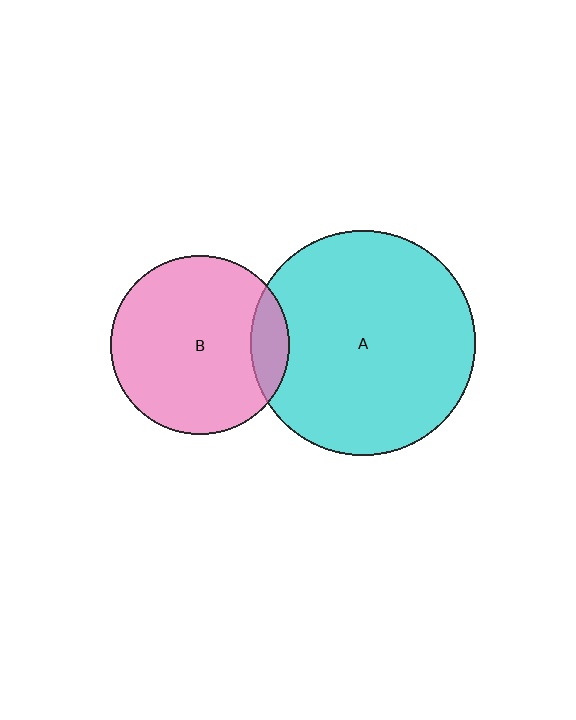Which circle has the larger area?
Circle A (cyan).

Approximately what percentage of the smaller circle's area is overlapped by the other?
Approximately 15%.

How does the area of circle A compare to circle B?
Approximately 1.6 times.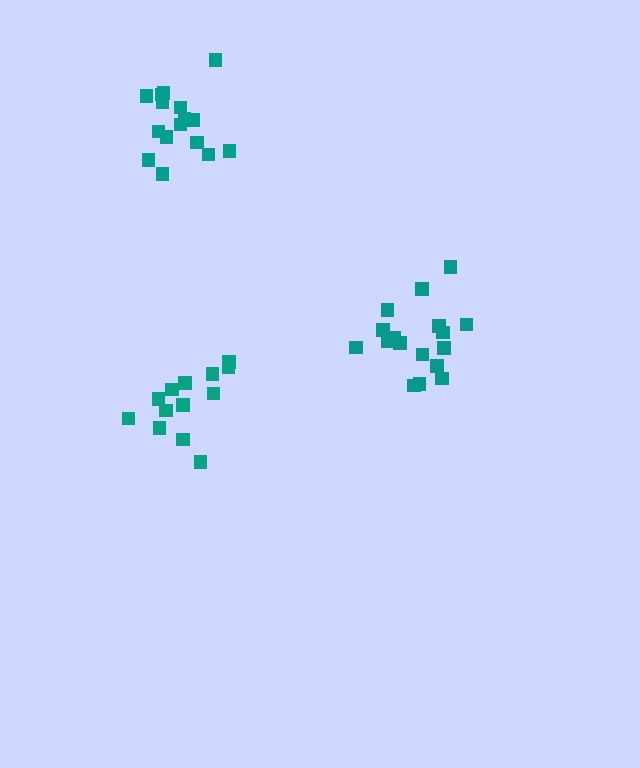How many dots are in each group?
Group 1: 16 dots, Group 2: 13 dots, Group 3: 17 dots (46 total).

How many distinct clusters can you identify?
There are 3 distinct clusters.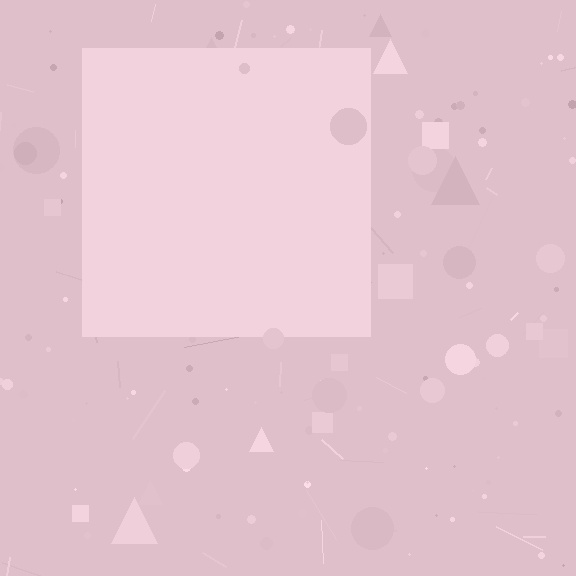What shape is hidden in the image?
A square is hidden in the image.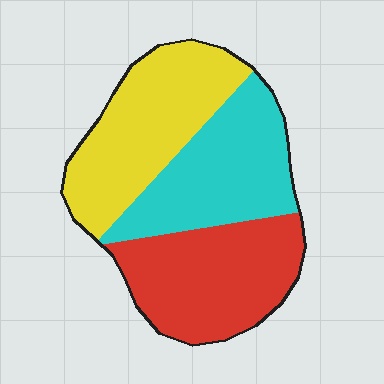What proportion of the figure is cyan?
Cyan covers around 30% of the figure.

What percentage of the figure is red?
Red covers roughly 35% of the figure.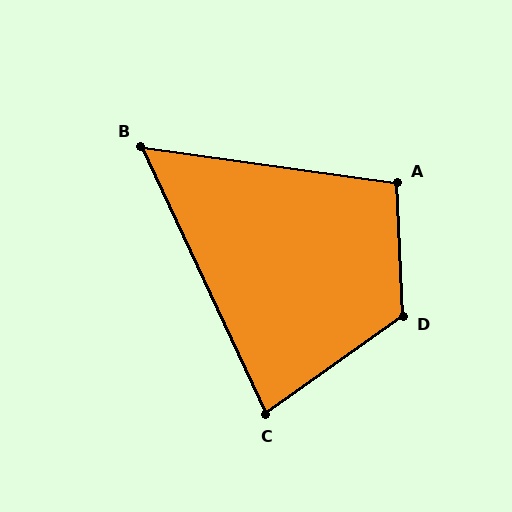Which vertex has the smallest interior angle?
B, at approximately 57 degrees.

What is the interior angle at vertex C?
Approximately 80 degrees (acute).